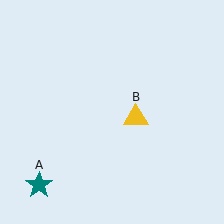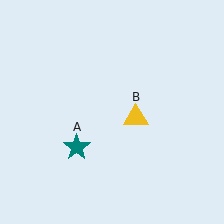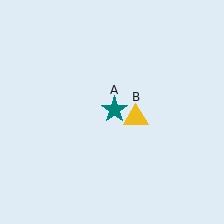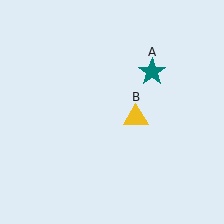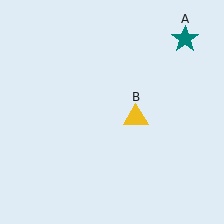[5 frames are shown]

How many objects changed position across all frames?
1 object changed position: teal star (object A).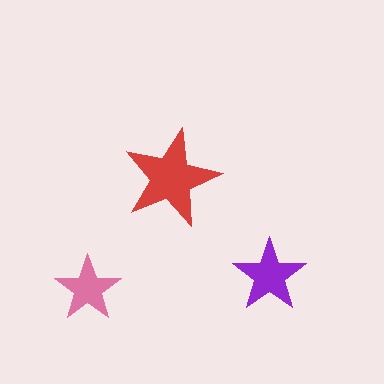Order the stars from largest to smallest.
the red one, the purple one, the pink one.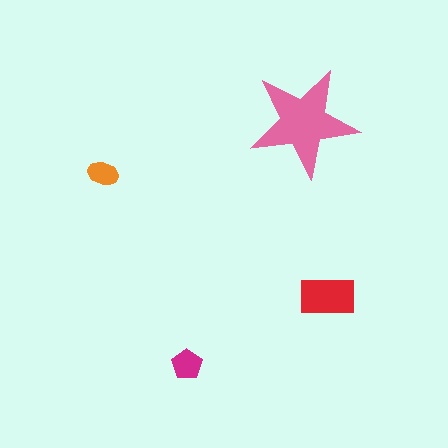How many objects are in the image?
There are 4 objects in the image.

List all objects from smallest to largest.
The orange ellipse, the magenta pentagon, the red rectangle, the pink star.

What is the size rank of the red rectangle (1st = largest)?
2nd.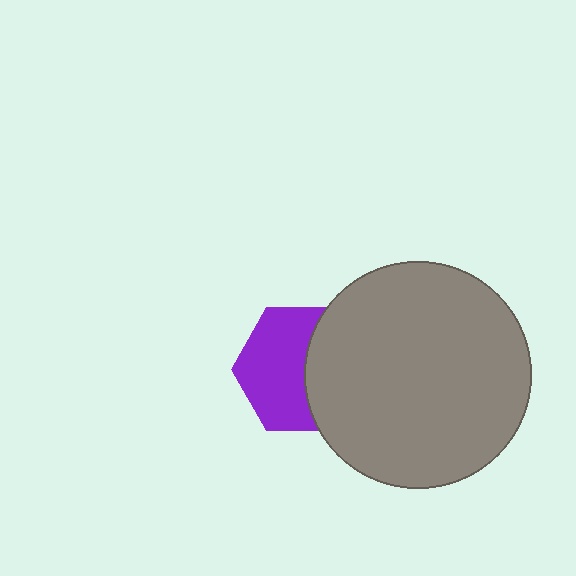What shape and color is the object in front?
The object in front is a gray circle.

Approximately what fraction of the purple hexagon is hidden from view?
Roughly 43% of the purple hexagon is hidden behind the gray circle.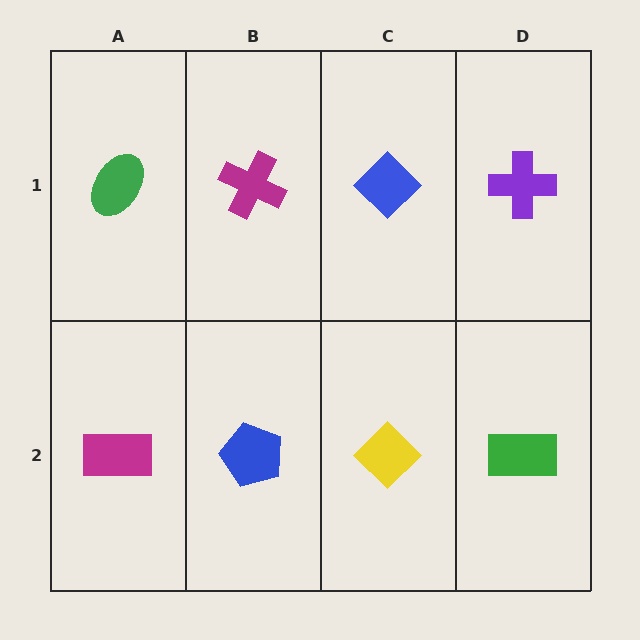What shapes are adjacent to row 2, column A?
A green ellipse (row 1, column A), a blue pentagon (row 2, column B).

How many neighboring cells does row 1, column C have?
3.